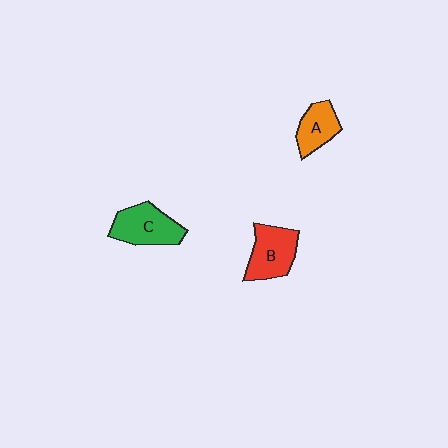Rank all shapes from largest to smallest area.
From largest to smallest: C (green), B (red), A (orange).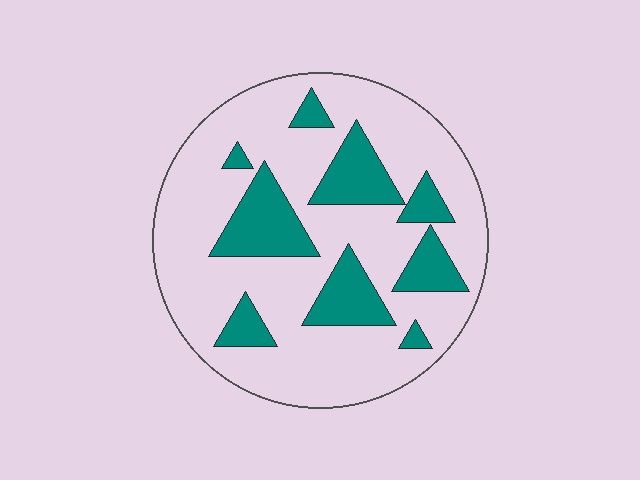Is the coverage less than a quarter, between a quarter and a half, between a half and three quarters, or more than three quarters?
Less than a quarter.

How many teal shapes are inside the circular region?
9.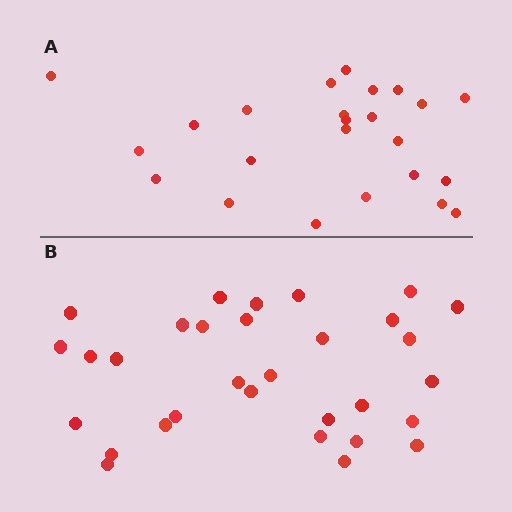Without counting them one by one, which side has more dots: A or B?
Region B (the bottom region) has more dots.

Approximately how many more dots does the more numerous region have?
Region B has roughly 8 or so more dots than region A.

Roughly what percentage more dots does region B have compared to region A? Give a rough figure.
About 30% more.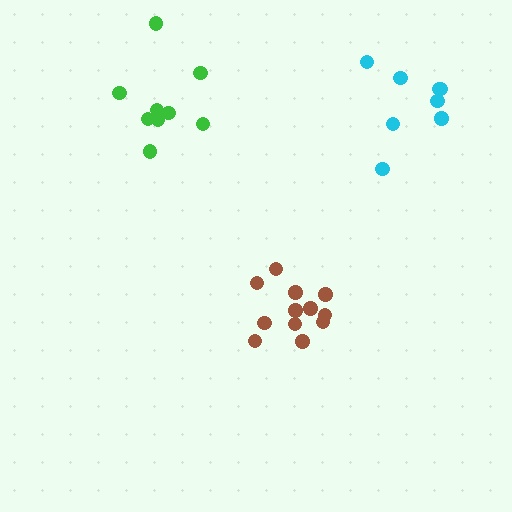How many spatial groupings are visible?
There are 3 spatial groupings.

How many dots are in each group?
Group 1: 8 dots, Group 2: 12 dots, Group 3: 9 dots (29 total).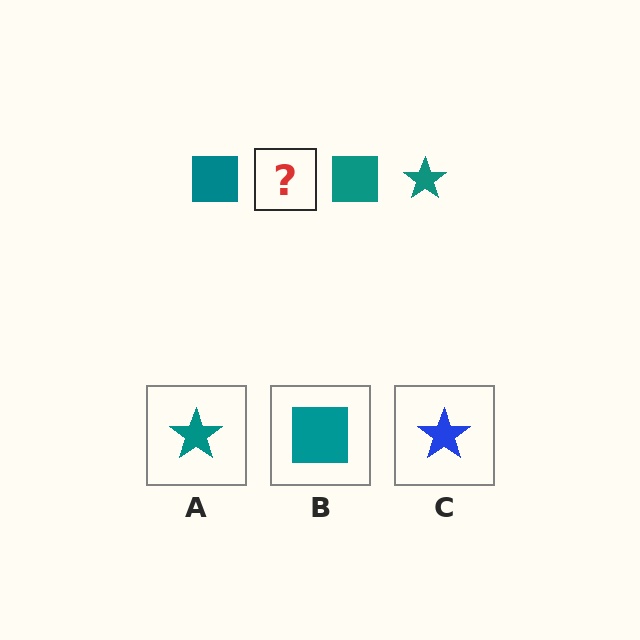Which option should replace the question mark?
Option A.